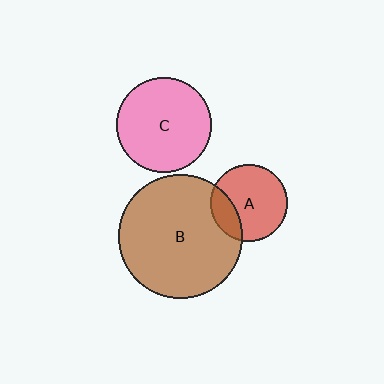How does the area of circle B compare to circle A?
Approximately 2.6 times.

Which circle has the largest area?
Circle B (brown).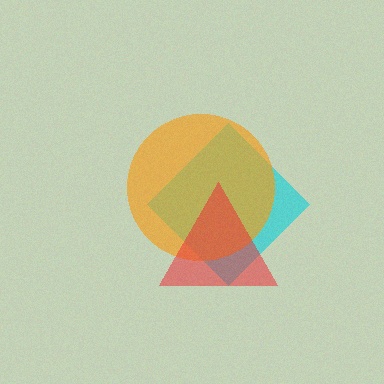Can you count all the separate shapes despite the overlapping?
Yes, there are 3 separate shapes.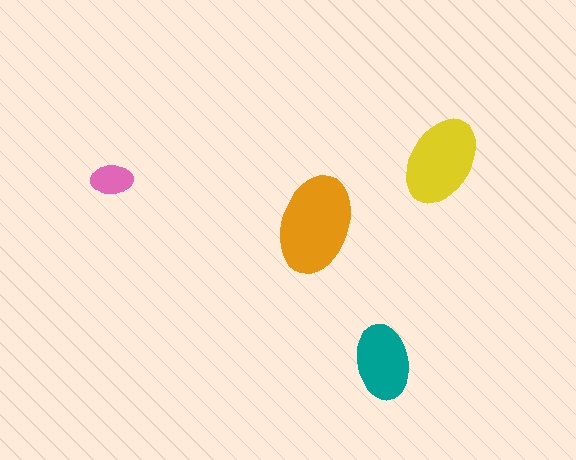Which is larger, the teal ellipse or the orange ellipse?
The orange one.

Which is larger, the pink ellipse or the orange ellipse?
The orange one.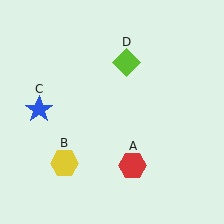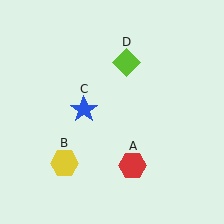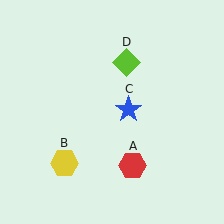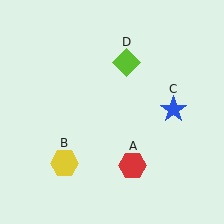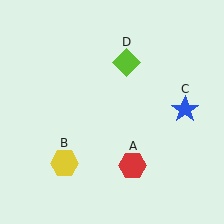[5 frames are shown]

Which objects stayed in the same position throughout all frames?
Red hexagon (object A) and yellow hexagon (object B) and lime diamond (object D) remained stationary.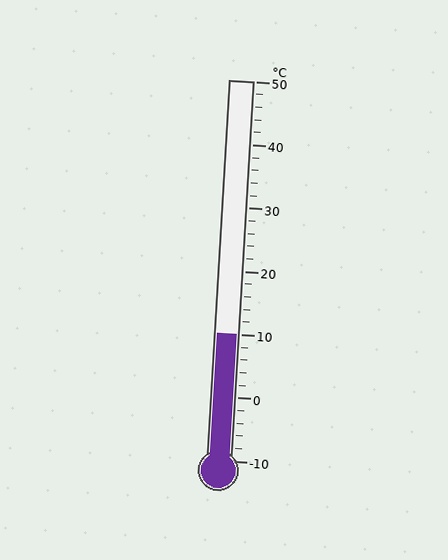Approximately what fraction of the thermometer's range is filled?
The thermometer is filled to approximately 35% of its range.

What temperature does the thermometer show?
The thermometer shows approximately 10°C.